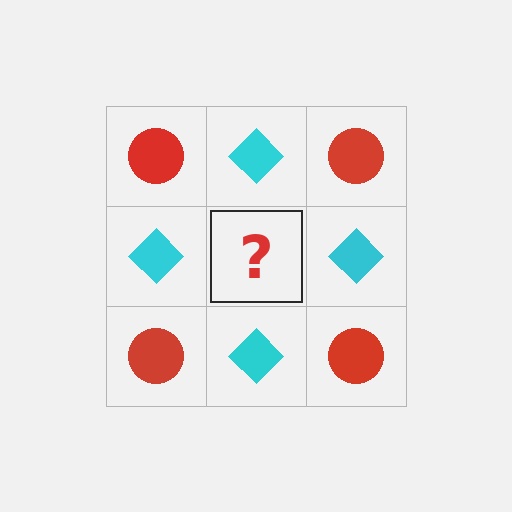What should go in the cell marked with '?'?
The missing cell should contain a red circle.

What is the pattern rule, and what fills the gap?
The rule is that it alternates red circle and cyan diamond in a checkerboard pattern. The gap should be filled with a red circle.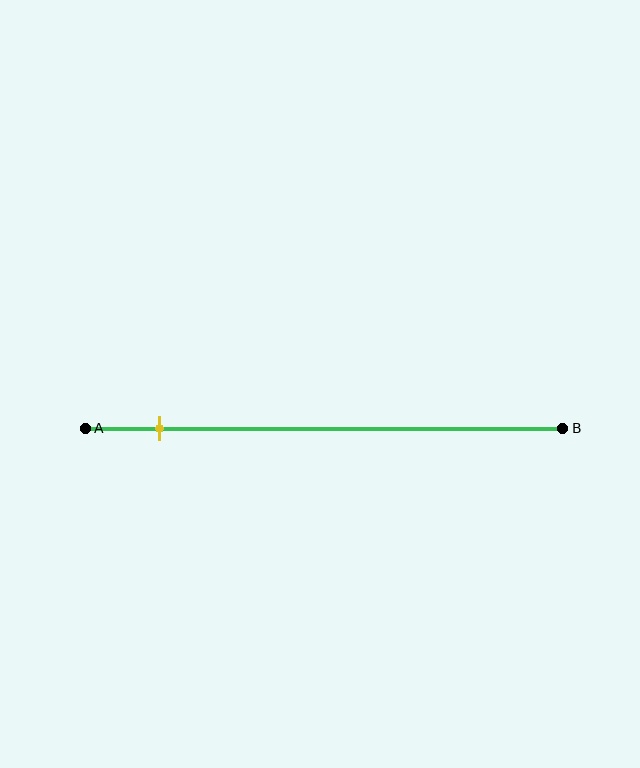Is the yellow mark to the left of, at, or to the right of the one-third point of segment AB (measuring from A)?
The yellow mark is to the left of the one-third point of segment AB.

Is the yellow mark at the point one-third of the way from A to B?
No, the mark is at about 15% from A, not at the 33% one-third point.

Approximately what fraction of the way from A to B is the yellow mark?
The yellow mark is approximately 15% of the way from A to B.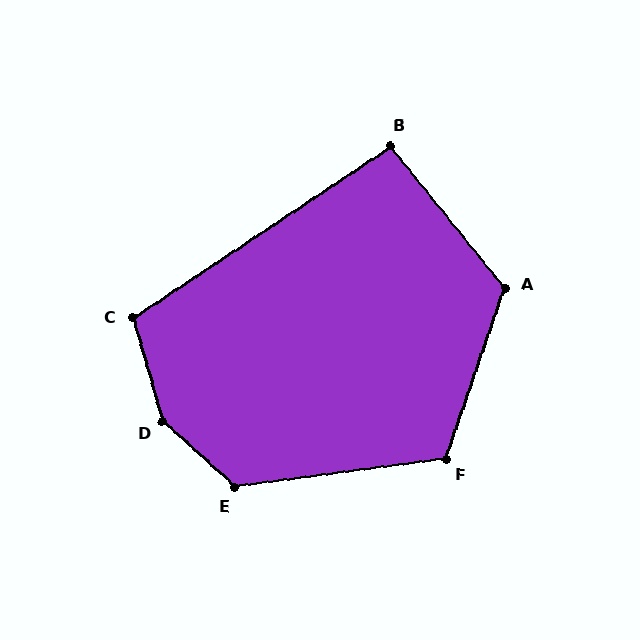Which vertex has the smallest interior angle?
B, at approximately 95 degrees.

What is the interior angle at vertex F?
Approximately 117 degrees (obtuse).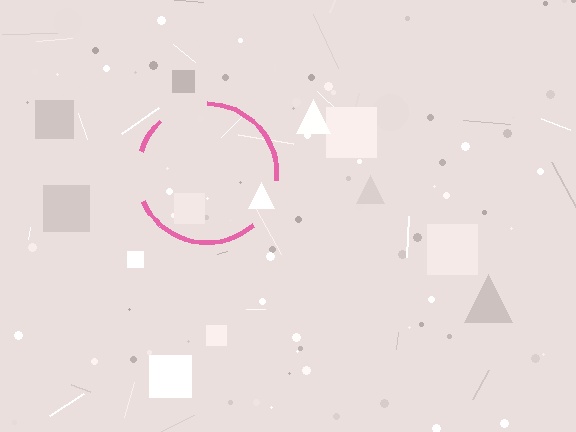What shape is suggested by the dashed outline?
The dashed outline suggests a circle.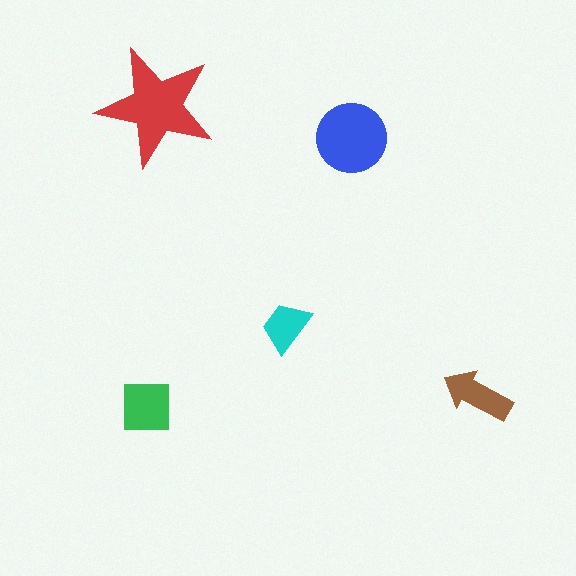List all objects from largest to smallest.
The red star, the blue circle, the green square, the brown arrow, the cyan trapezoid.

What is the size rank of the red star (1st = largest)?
1st.